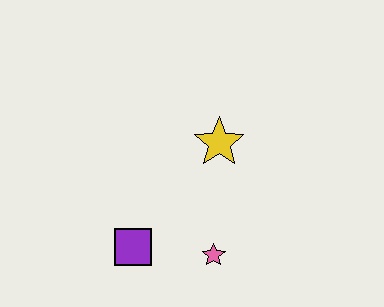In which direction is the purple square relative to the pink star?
The purple square is to the left of the pink star.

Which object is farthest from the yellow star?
The purple square is farthest from the yellow star.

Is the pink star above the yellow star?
No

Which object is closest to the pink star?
The purple square is closest to the pink star.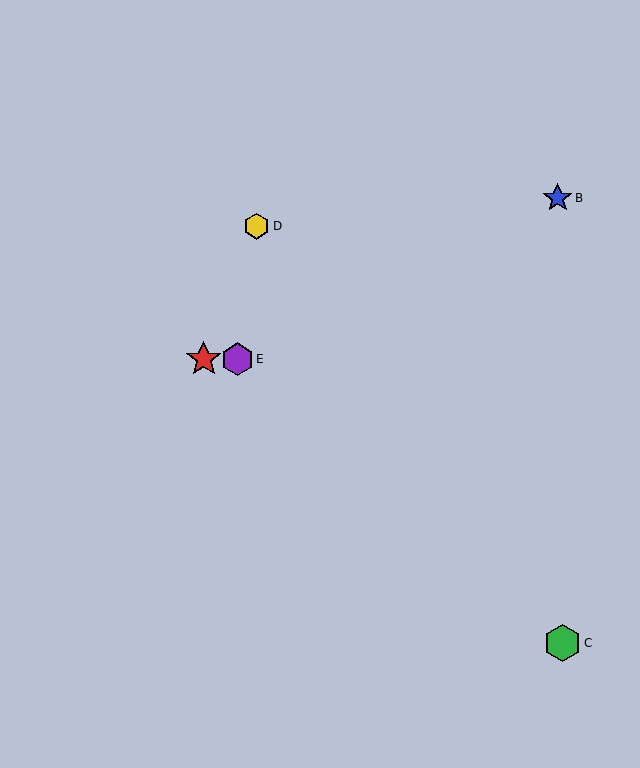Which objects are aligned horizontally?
Objects A, E are aligned horizontally.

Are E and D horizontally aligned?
No, E is at y≈359 and D is at y≈226.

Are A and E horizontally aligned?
Yes, both are at y≈359.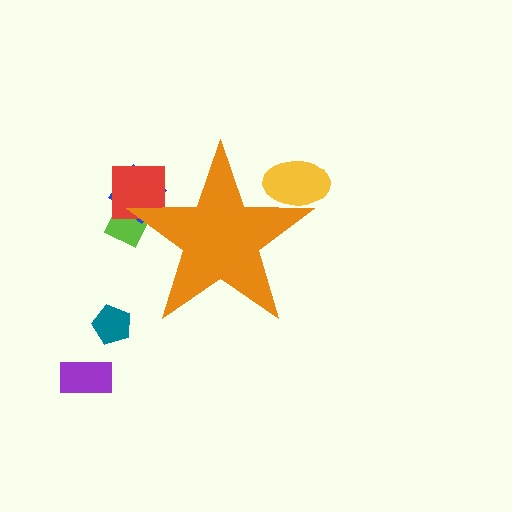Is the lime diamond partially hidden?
Yes, the lime diamond is partially hidden behind the orange star.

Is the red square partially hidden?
Yes, the red square is partially hidden behind the orange star.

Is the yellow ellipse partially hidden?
Yes, the yellow ellipse is partially hidden behind the orange star.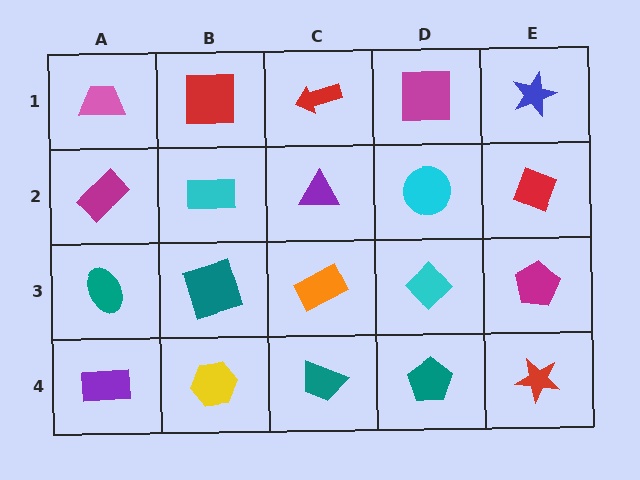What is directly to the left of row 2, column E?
A cyan circle.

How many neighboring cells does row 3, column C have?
4.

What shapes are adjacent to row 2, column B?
A red square (row 1, column B), a teal square (row 3, column B), a magenta rectangle (row 2, column A), a purple triangle (row 2, column C).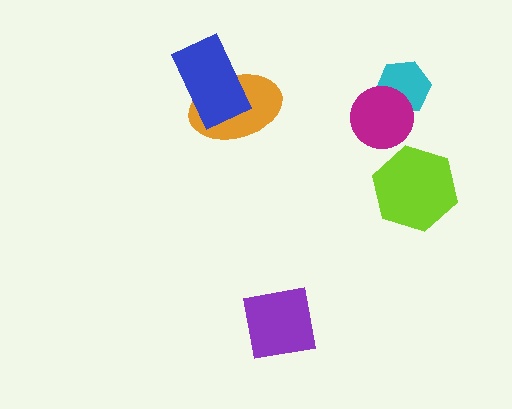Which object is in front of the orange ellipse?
The blue rectangle is in front of the orange ellipse.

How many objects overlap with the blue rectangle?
1 object overlaps with the blue rectangle.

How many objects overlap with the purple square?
0 objects overlap with the purple square.